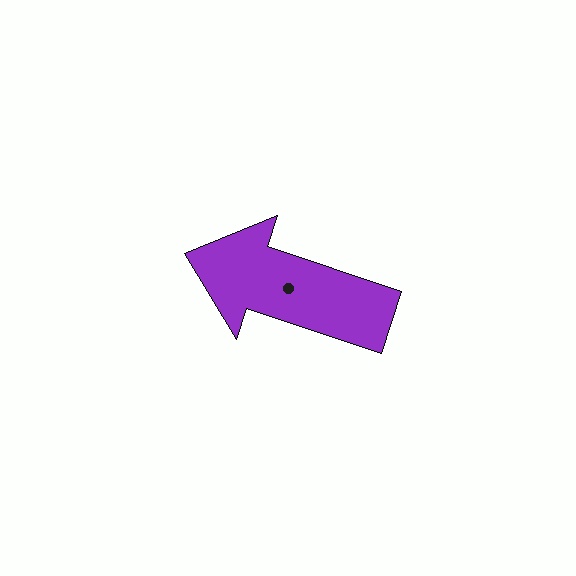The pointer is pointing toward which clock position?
Roughly 10 o'clock.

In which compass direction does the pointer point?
West.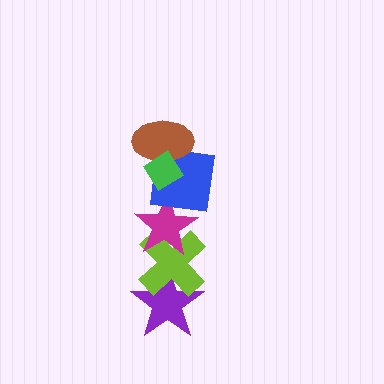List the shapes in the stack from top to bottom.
From top to bottom: the green diamond, the brown ellipse, the blue square, the magenta star, the lime cross, the purple star.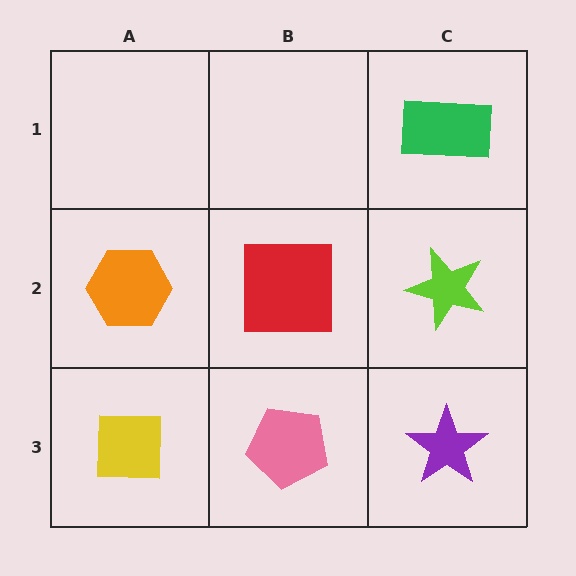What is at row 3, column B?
A pink pentagon.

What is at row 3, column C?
A purple star.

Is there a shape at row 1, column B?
No, that cell is empty.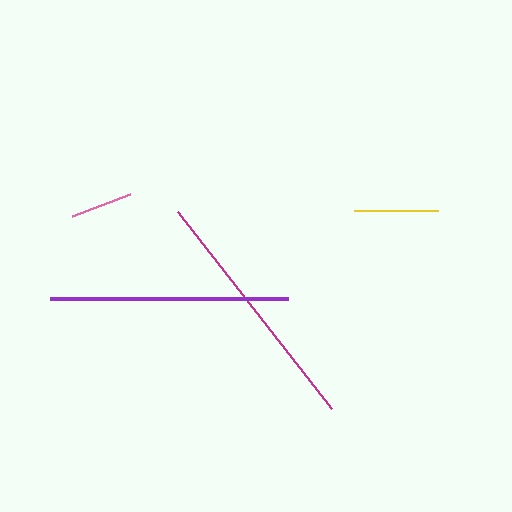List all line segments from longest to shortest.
From longest to shortest: magenta, purple, yellow, pink.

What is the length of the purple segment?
The purple segment is approximately 238 pixels long.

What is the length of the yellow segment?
The yellow segment is approximately 84 pixels long.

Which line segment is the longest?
The magenta line is the longest at approximately 250 pixels.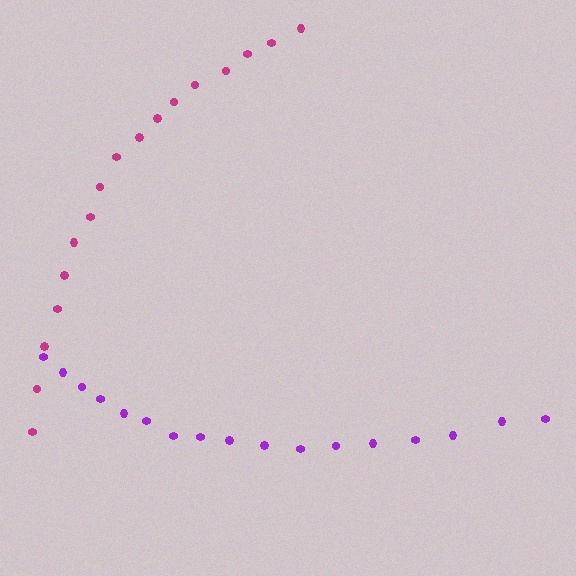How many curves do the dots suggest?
There are 2 distinct paths.